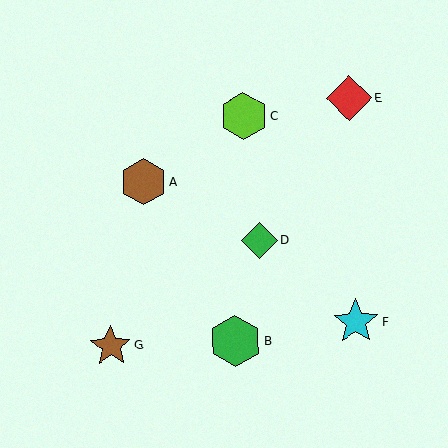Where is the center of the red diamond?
The center of the red diamond is at (349, 98).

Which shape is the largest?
The green hexagon (labeled B) is the largest.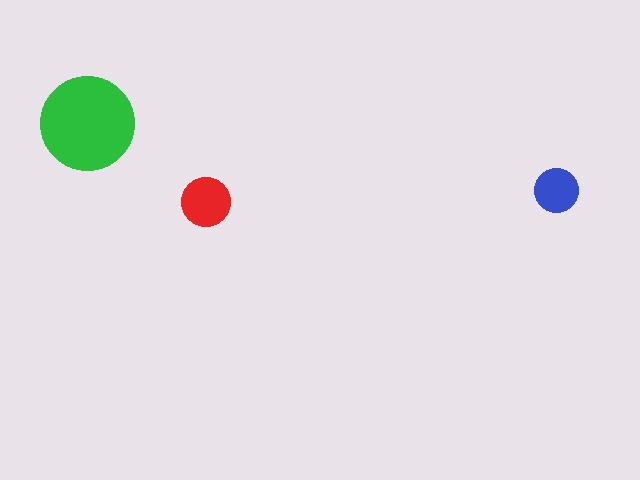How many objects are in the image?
There are 3 objects in the image.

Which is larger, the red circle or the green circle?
The green one.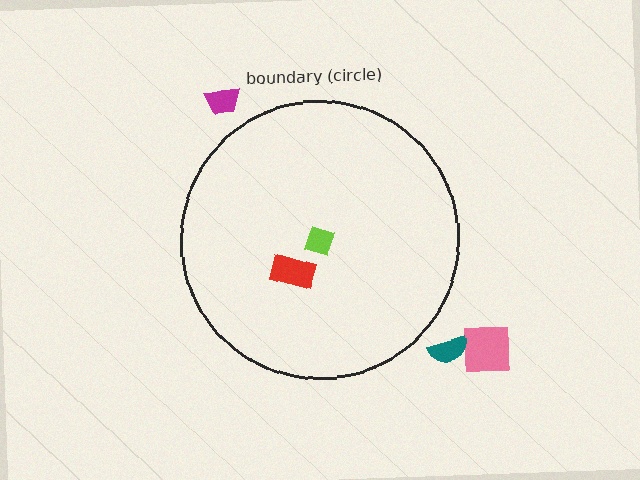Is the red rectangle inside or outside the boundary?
Inside.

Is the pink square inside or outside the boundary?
Outside.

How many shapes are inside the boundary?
2 inside, 3 outside.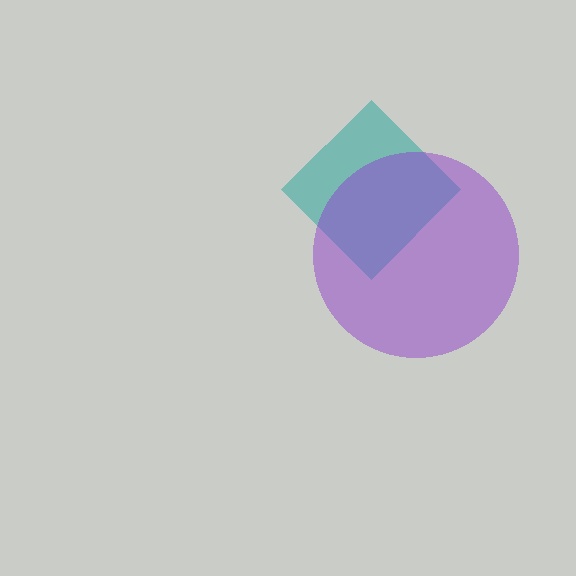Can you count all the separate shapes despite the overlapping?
Yes, there are 2 separate shapes.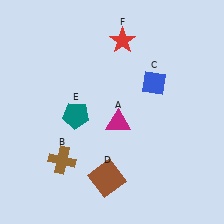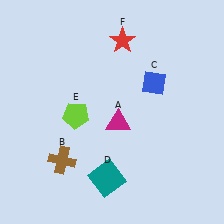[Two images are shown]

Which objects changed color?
D changed from brown to teal. E changed from teal to lime.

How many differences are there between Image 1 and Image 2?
There are 2 differences between the two images.